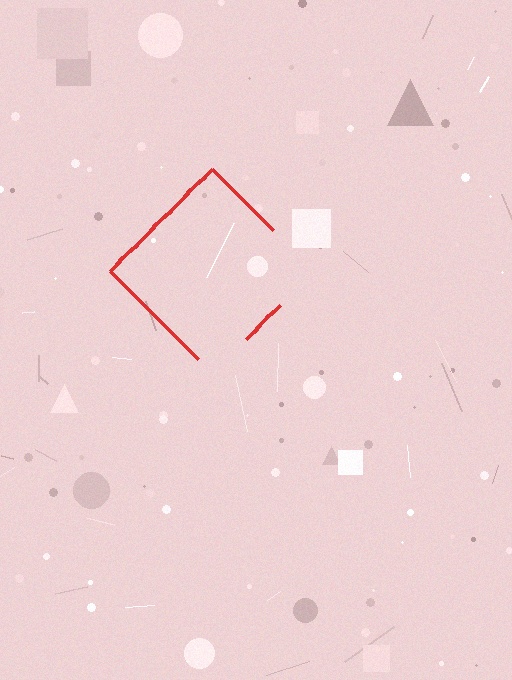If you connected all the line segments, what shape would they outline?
They would outline a diamond.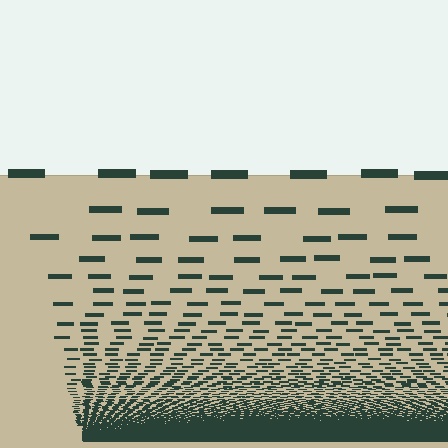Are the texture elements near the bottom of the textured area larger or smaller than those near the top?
Smaller. The gradient is inverted — elements near the bottom are smaller and denser.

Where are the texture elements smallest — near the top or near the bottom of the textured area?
Near the bottom.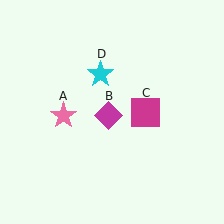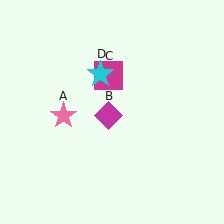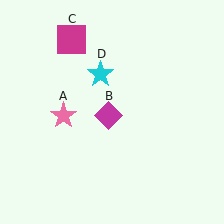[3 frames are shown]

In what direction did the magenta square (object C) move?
The magenta square (object C) moved up and to the left.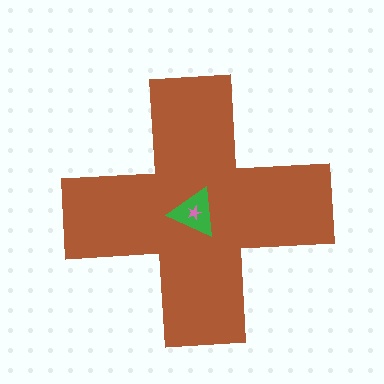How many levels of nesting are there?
3.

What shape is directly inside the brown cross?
The green triangle.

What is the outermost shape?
The brown cross.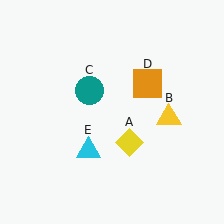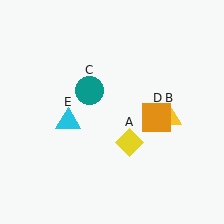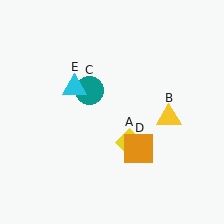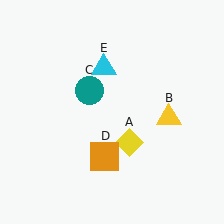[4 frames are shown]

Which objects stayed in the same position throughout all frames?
Yellow diamond (object A) and yellow triangle (object B) and teal circle (object C) remained stationary.